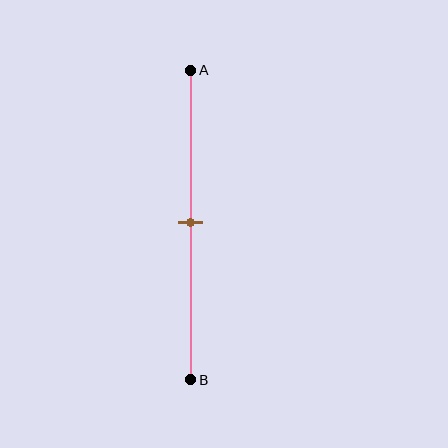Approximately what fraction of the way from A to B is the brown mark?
The brown mark is approximately 50% of the way from A to B.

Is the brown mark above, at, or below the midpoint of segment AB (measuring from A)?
The brown mark is approximately at the midpoint of segment AB.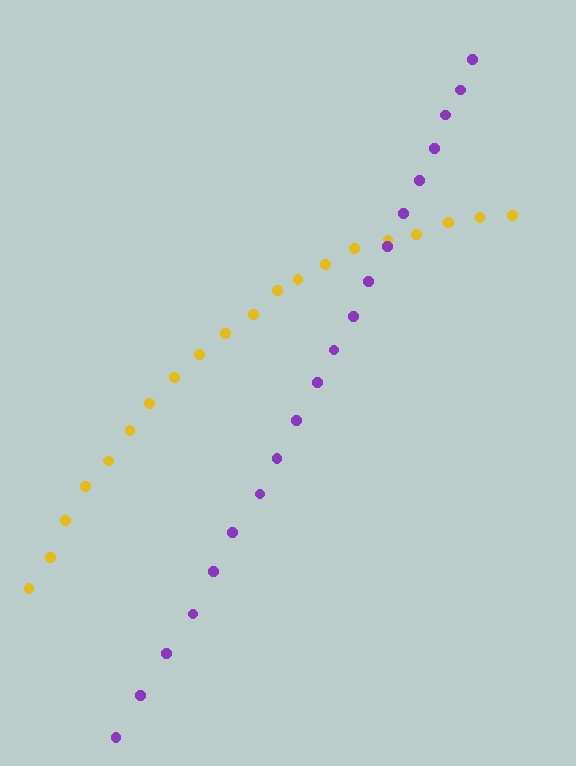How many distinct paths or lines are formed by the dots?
There are 2 distinct paths.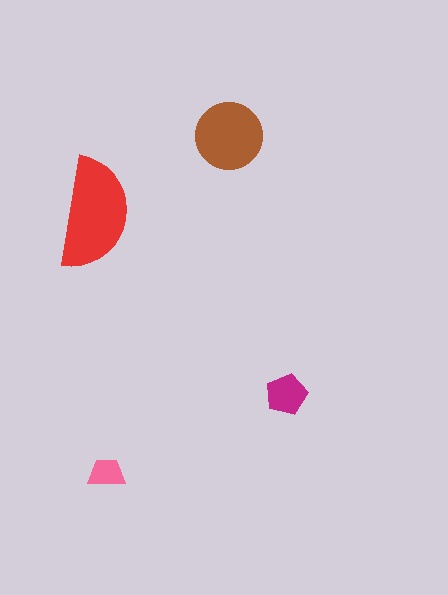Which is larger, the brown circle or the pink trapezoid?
The brown circle.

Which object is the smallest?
The pink trapezoid.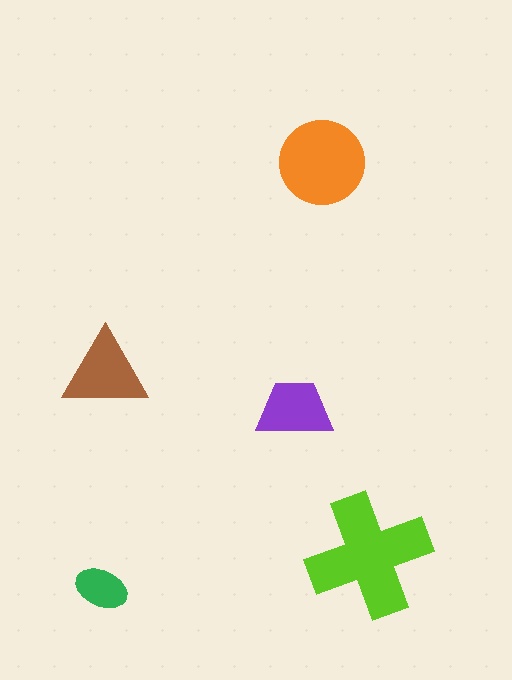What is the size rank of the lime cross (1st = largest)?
1st.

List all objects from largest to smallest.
The lime cross, the orange circle, the brown triangle, the purple trapezoid, the green ellipse.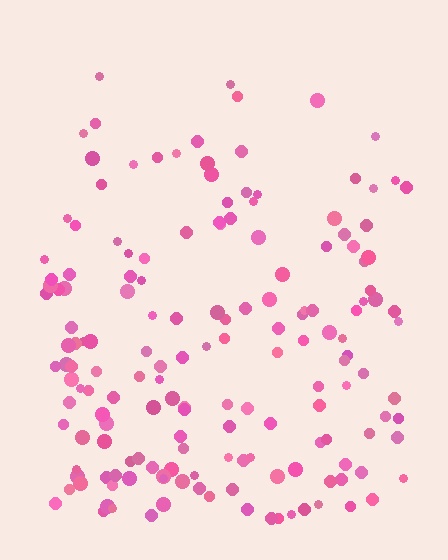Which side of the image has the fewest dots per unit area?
The top.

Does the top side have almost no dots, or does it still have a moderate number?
Still a moderate number, just noticeably fewer than the bottom.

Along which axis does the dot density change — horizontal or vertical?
Vertical.